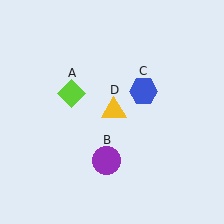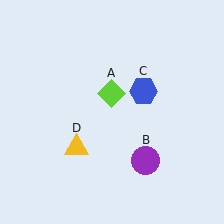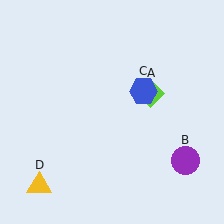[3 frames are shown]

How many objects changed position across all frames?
3 objects changed position: lime diamond (object A), purple circle (object B), yellow triangle (object D).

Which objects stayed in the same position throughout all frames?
Blue hexagon (object C) remained stationary.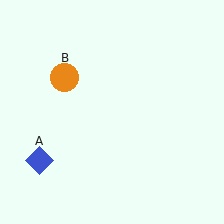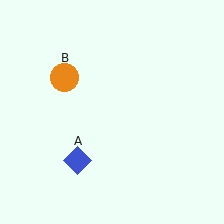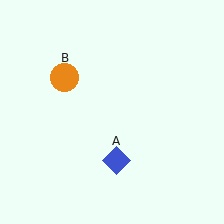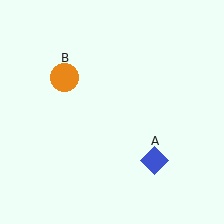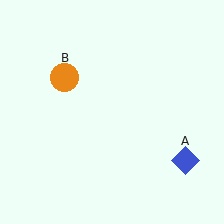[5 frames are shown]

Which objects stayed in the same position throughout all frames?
Orange circle (object B) remained stationary.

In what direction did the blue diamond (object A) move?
The blue diamond (object A) moved right.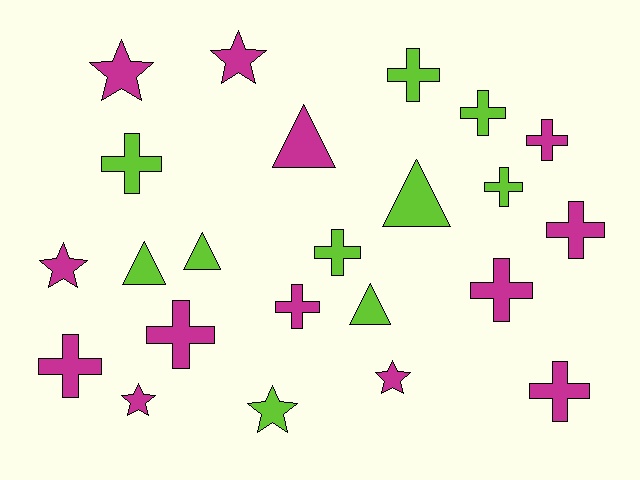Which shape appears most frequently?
Cross, with 12 objects.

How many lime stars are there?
There is 1 lime star.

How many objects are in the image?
There are 23 objects.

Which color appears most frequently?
Magenta, with 13 objects.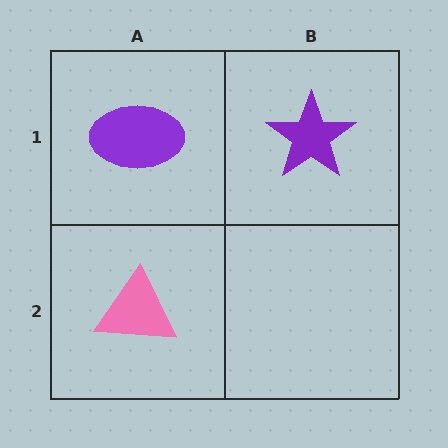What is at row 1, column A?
A purple ellipse.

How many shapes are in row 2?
1 shape.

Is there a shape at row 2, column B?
No, that cell is empty.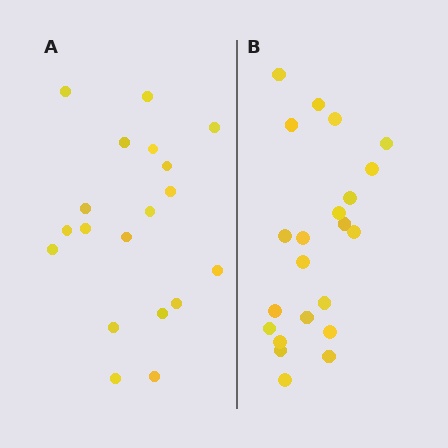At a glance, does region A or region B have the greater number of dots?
Region B (the right region) has more dots.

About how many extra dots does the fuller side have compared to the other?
Region B has just a few more — roughly 2 or 3 more dots than region A.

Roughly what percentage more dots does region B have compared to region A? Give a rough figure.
About 15% more.